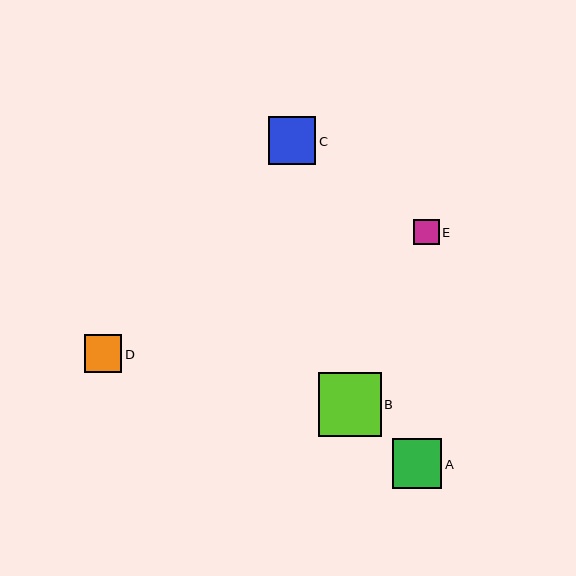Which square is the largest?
Square B is the largest with a size of approximately 63 pixels.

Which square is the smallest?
Square E is the smallest with a size of approximately 25 pixels.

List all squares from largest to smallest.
From largest to smallest: B, A, C, D, E.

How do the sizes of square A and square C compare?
Square A and square C are approximately the same size.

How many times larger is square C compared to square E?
Square C is approximately 1.9 times the size of square E.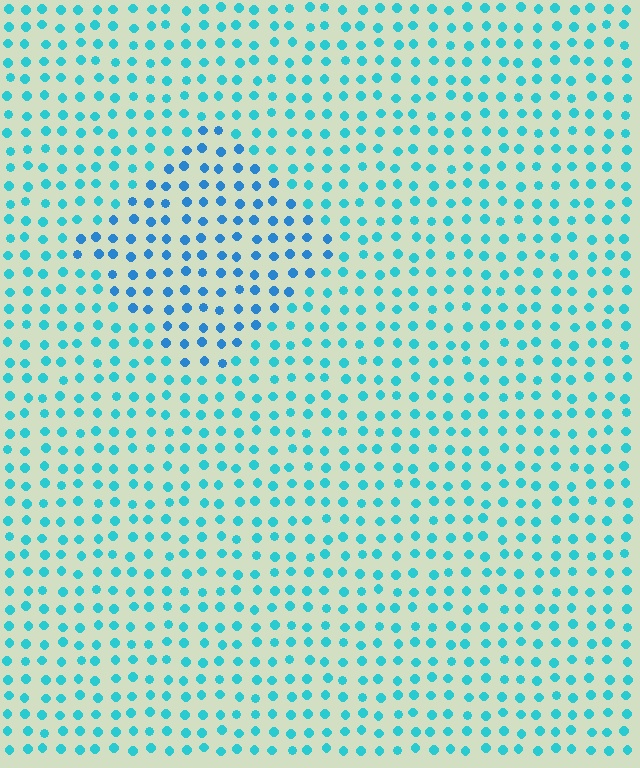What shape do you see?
I see a diamond.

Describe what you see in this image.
The image is filled with small cyan elements in a uniform arrangement. A diamond-shaped region is visible where the elements are tinted to a slightly different hue, forming a subtle color boundary.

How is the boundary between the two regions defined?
The boundary is defined purely by a slight shift in hue (about 25 degrees). Spacing, size, and orientation are identical on both sides.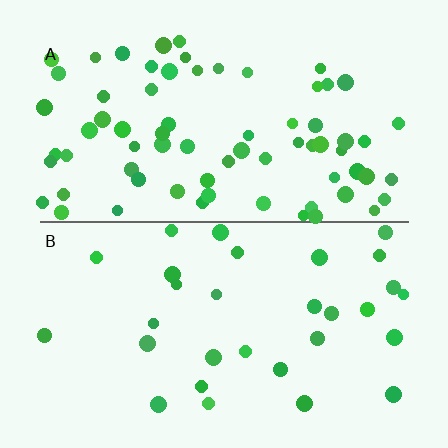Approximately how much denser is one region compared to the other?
Approximately 2.3× — region A over region B.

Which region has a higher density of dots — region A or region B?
A (the top).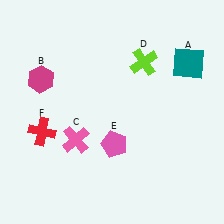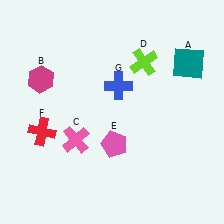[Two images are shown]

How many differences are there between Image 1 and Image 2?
There is 1 difference between the two images.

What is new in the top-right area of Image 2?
A blue cross (G) was added in the top-right area of Image 2.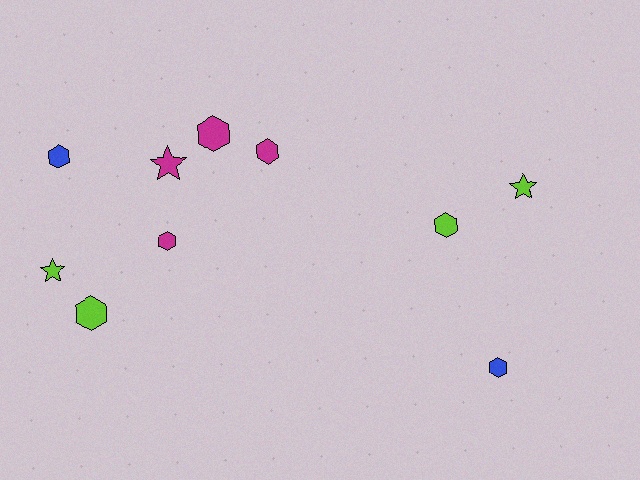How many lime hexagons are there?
There are 2 lime hexagons.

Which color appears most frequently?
Magenta, with 4 objects.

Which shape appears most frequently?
Hexagon, with 7 objects.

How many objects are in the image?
There are 10 objects.